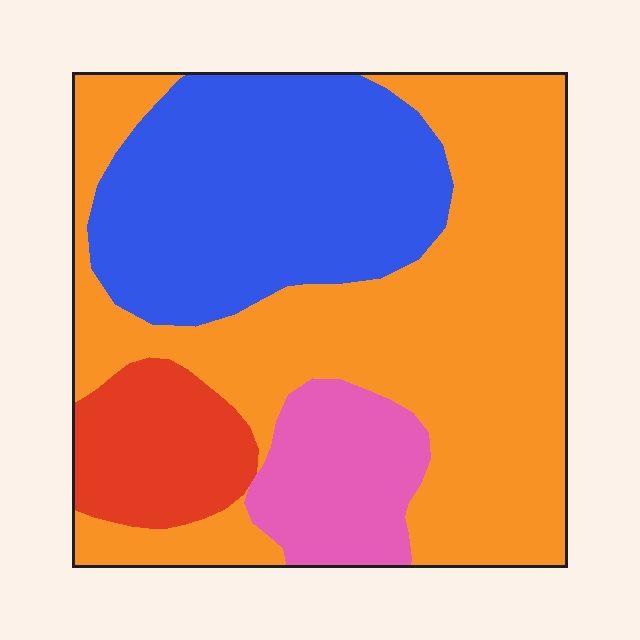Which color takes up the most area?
Orange, at roughly 50%.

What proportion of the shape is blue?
Blue covers 29% of the shape.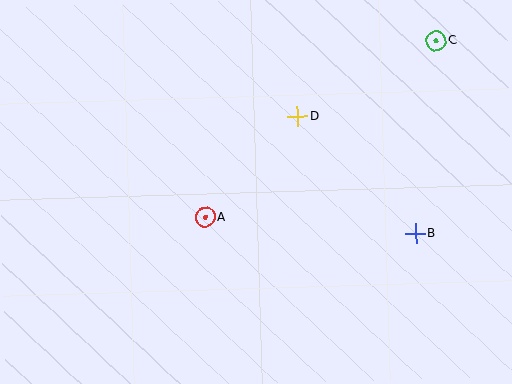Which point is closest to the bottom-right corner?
Point B is closest to the bottom-right corner.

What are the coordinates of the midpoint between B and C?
The midpoint between B and C is at (426, 137).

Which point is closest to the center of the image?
Point A at (205, 217) is closest to the center.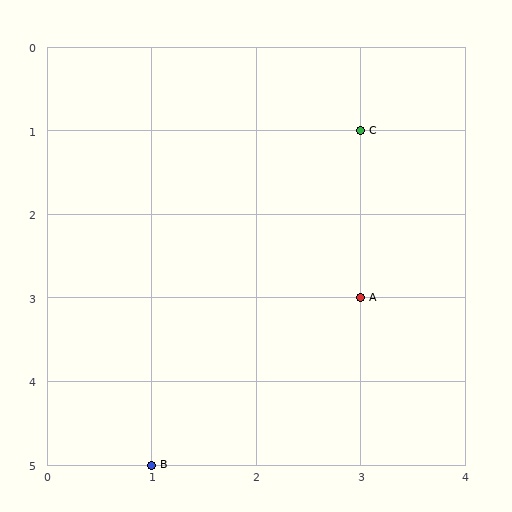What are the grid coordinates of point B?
Point B is at grid coordinates (1, 5).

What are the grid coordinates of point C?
Point C is at grid coordinates (3, 1).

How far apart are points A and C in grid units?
Points A and C are 2 rows apart.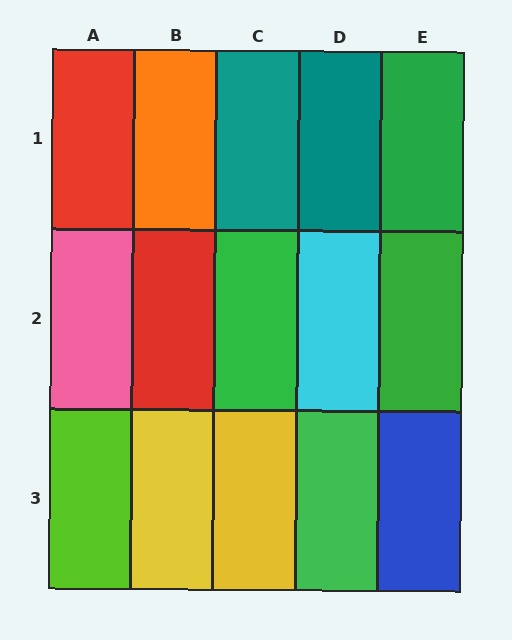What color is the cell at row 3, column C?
Yellow.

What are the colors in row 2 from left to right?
Pink, red, green, cyan, green.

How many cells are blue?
1 cell is blue.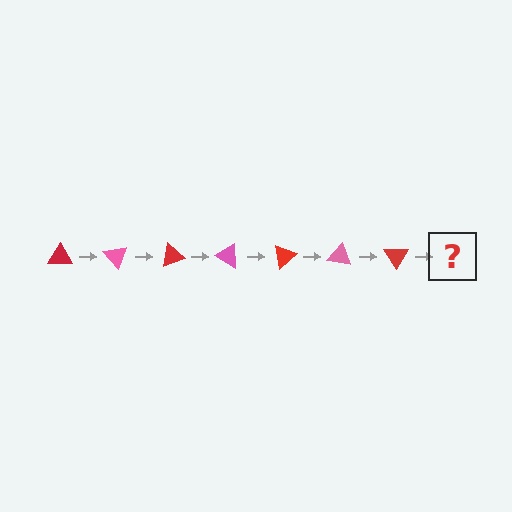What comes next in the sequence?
The next element should be a pink triangle, rotated 350 degrees from the start.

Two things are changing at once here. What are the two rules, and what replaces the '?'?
The two rules are that it rotates 50 degrees each step and the color cycles through red and pink. The '?' should be a pink triangle, rotated 350 degrees from the start.